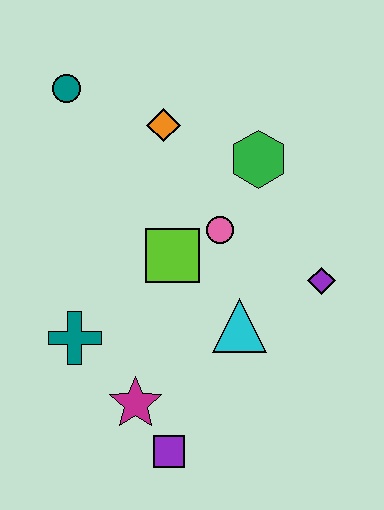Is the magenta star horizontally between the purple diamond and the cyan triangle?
No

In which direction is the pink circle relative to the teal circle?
The pink circle is to the right of the teal circle.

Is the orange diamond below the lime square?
No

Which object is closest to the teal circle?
The orange diamond is closest to the teal circle.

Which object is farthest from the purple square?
The teal circle is farthest from the purple square.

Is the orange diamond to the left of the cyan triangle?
Yes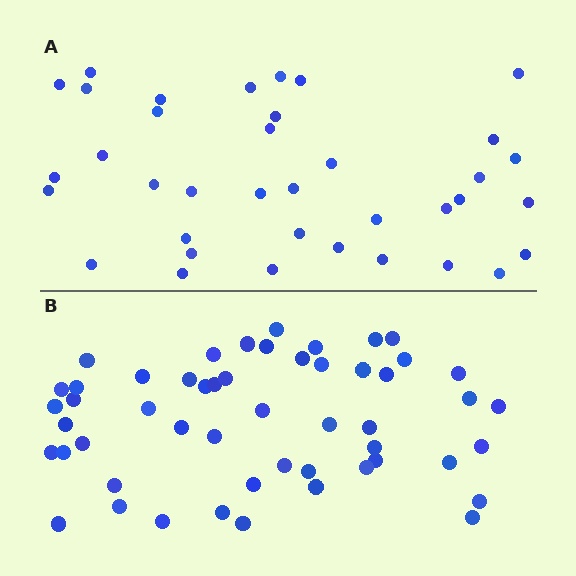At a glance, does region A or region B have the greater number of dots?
Region B (the bottom region) has more dots.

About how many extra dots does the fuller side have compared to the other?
Region B has approximately 15 more dots than region A.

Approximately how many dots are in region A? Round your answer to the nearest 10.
About 40 dots. (The exact count is 37, which rounds to 40.)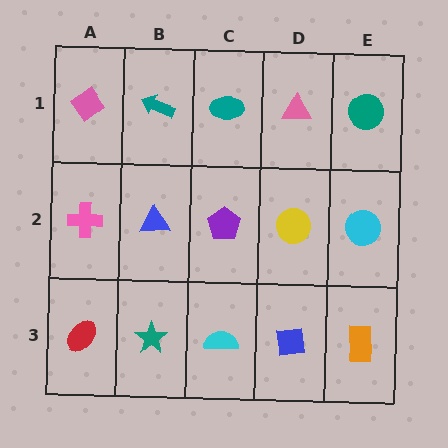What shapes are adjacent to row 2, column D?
A pink triangle (row 1, column D), a blue square (row 3, column D), a purple pentagon (row 2, column C), a cyan circle (row 2, column E).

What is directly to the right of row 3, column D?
An orange rectangle.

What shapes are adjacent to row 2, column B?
A teal arrow (row 1, column B), a teal star (row 3, column B), a pink cross (row 2, column A), a purple pentagon (row 2, column C).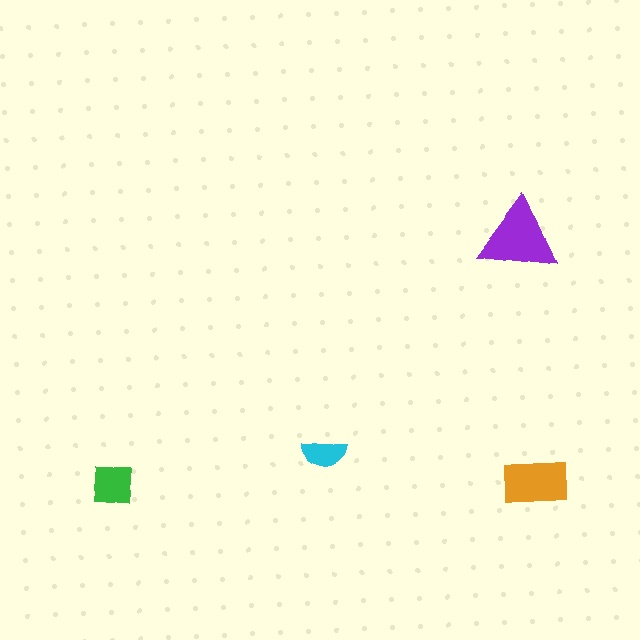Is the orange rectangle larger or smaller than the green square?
Larger.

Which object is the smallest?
The cyan semicircle.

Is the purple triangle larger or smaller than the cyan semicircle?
Larger.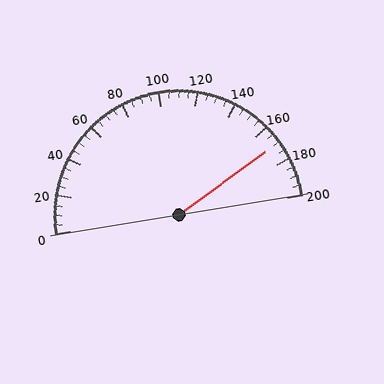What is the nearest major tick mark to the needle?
The nearest major tick mark is 160.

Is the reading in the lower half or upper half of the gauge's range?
The reading is in the upper half of the range (0 to 200).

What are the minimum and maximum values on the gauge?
The gauge ranges from 0 to 200.